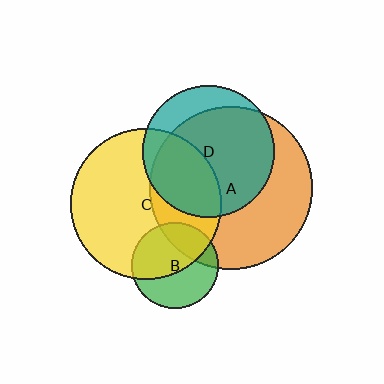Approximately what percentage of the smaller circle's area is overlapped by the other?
Approximately 75%.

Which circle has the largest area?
Circle A (orange).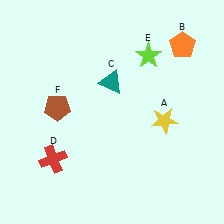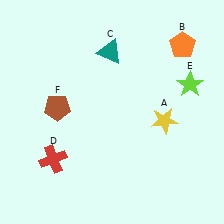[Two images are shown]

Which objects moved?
The objects that moved are: the teal triangle (C), the lime star (E).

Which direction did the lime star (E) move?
The lime star (E) moved right.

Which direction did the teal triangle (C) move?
The teal triangle (C) moved up.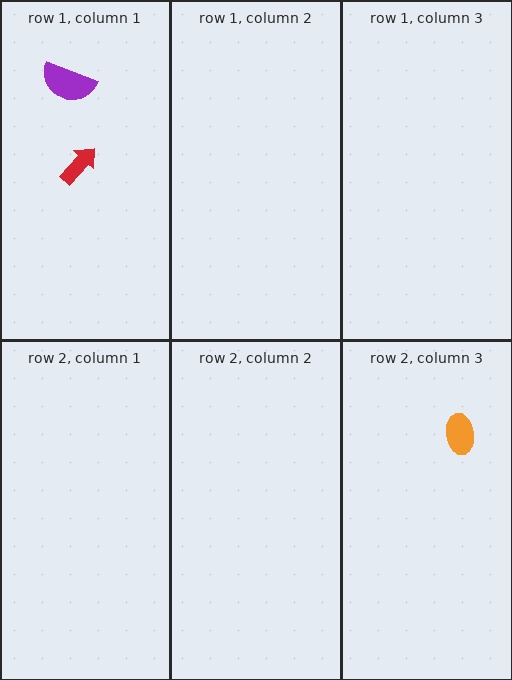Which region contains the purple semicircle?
The row 1, column 1 region.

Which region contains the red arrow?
The row 1, column 1 region.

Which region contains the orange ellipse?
The row 2, column 3 region.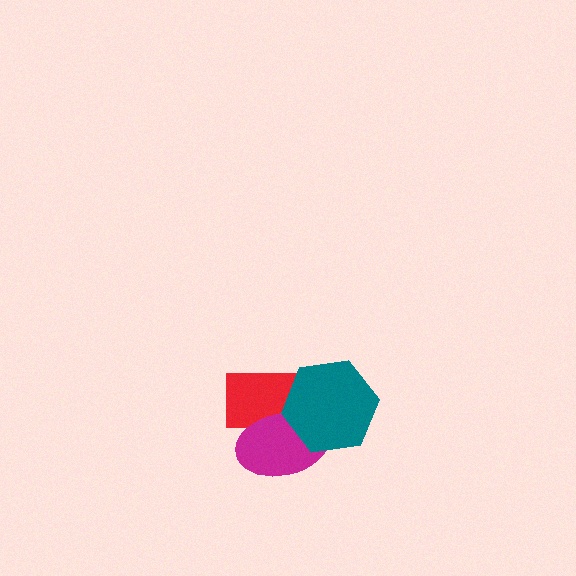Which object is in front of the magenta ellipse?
The teal hexagon is in front of the magenta ellipse.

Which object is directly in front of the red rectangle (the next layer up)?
The magenta ellipse is directly in front of the red rectangle.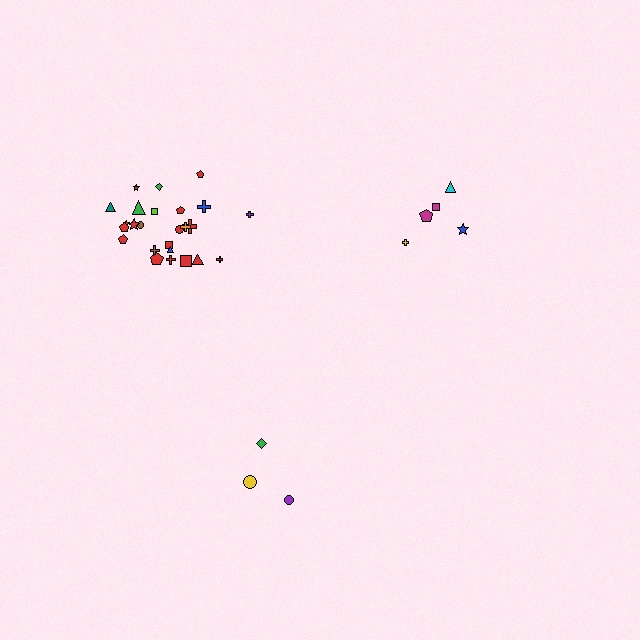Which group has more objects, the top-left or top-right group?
The top-left group.